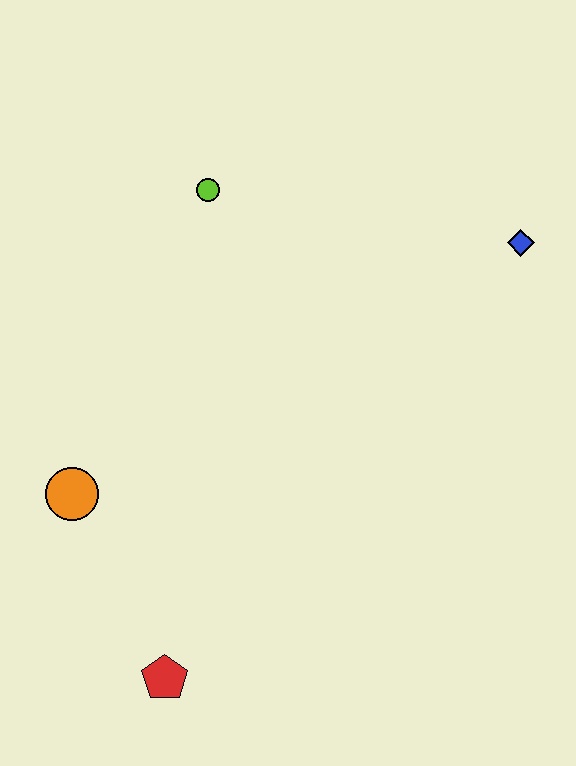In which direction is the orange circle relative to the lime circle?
The orange circle is below the lime circle.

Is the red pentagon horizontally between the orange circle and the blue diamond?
Yes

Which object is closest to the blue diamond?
The lime circle is closest to the blue diamond.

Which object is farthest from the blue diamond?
The red pentagon is farthest from the blue diamond.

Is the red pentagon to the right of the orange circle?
Yes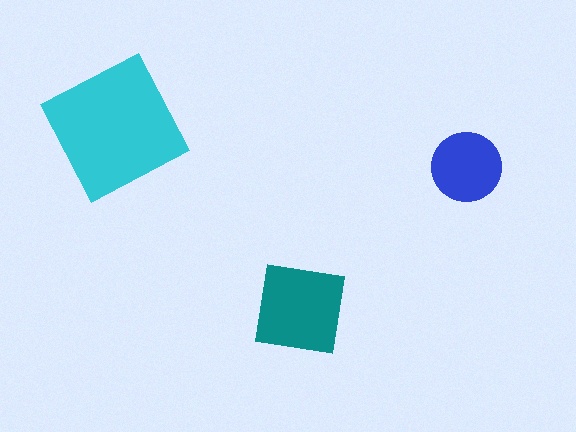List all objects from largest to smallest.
The cyan square, the teal square, the blue circle.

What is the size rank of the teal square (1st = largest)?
2nd.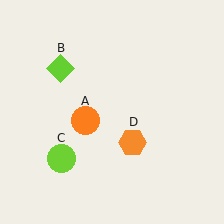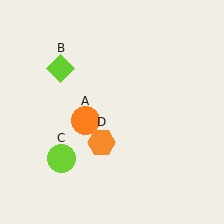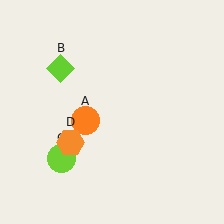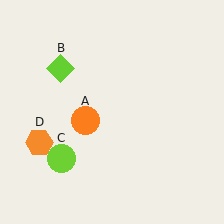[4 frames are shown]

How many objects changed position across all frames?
1 object changed position: orange hexagon (object D).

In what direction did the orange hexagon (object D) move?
The orange hexagon (object D) moved left.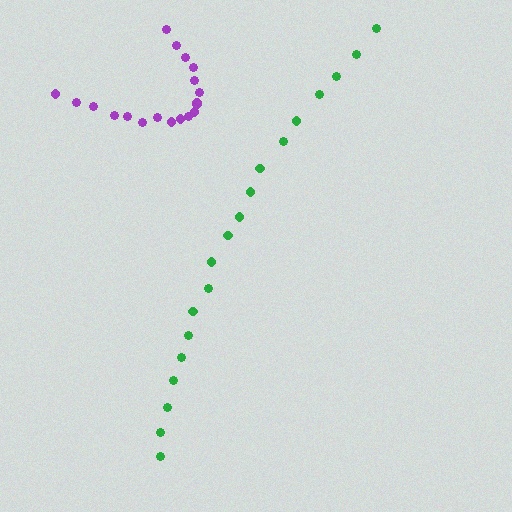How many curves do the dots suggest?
There are 2 distinct paths.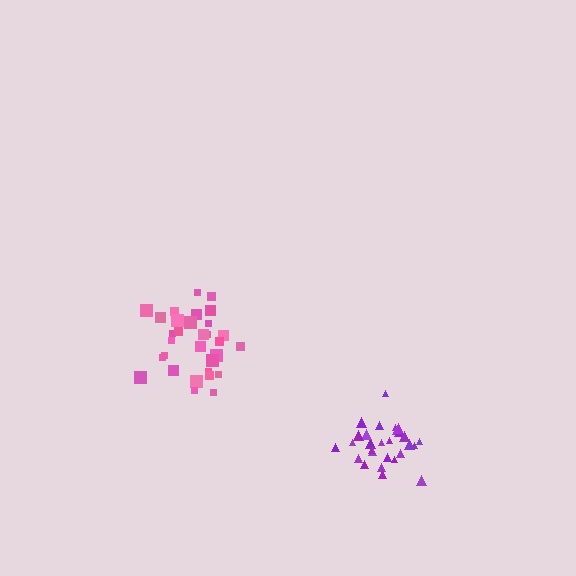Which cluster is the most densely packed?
Purple.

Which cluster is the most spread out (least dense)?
Pink.